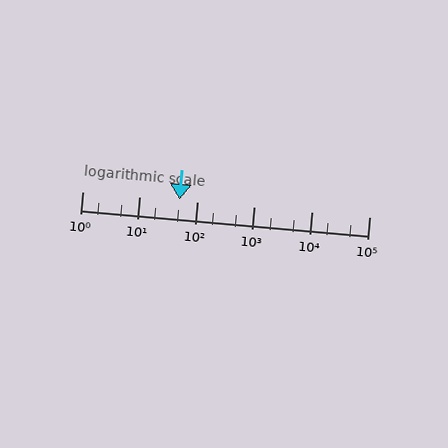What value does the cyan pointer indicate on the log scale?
The pointer indicates approximately 50.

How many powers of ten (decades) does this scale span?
The scale spans 5 decades, from 1 to 100000.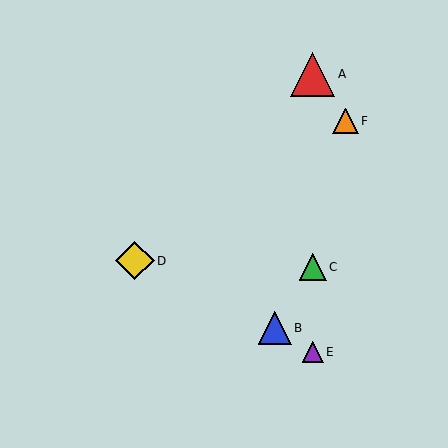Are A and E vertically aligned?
Yes, both are at x≈313.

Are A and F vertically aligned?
No, A is at x≈313 and F is at x≈345.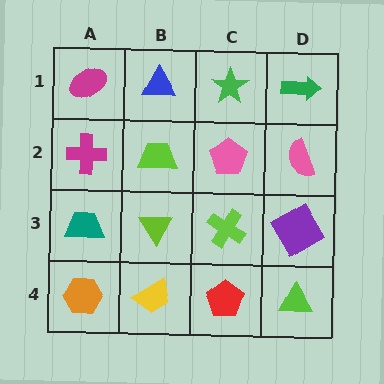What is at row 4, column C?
A red pentagon.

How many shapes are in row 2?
4 shapes.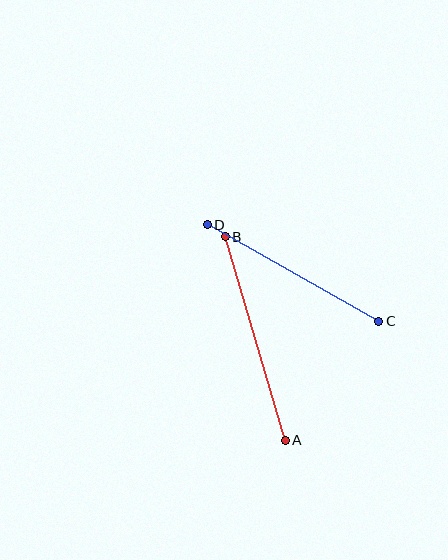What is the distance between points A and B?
The distance is approximately 212 pixels.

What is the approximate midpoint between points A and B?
The midpoint is at approximately (255, 338) pixels.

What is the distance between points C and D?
The distance is approximately 197 pixels.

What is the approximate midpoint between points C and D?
The midpoint is at approximately (293, 273) pixels.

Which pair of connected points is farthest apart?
Points A and B are farthest apart.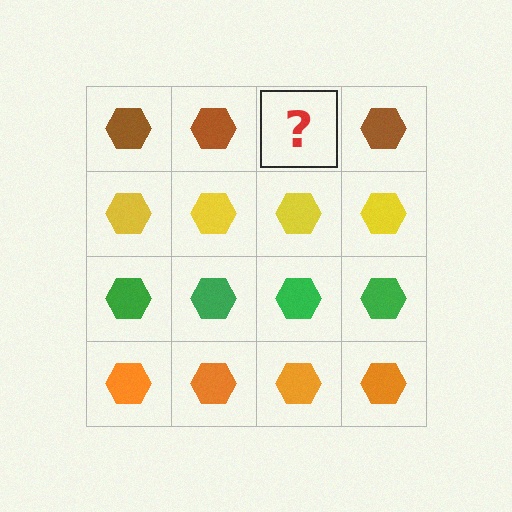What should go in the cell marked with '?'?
The missing cell should contain a brown hexagon.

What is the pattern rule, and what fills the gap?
The rule is that each row has a consistent color. The gap should be filled with a brown hexagon.